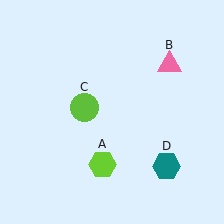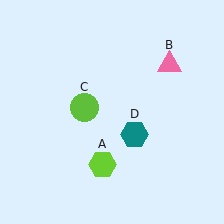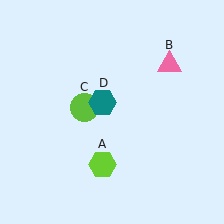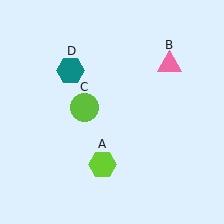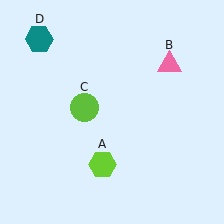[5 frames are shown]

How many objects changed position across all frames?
1 object changed position: teal hexagon (object D).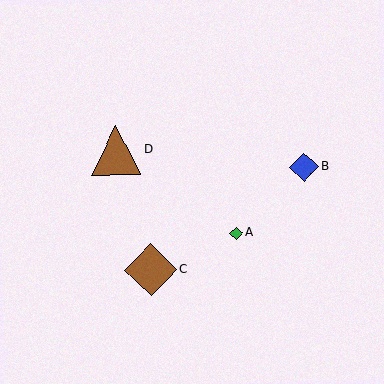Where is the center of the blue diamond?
The center of the blue diamond is at (304, 167).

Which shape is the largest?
The brown diamond (labeled C) is the largest.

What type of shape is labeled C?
Shape C is a brown diamond.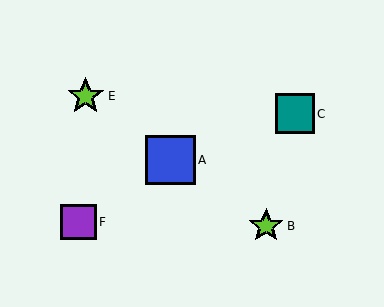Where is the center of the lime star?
The center of the lime star is at (266, 226).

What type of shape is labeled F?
Shape F is a purple square.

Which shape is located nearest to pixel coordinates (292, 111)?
The teal square (labeled C) at (295, 114) is nearest to that location.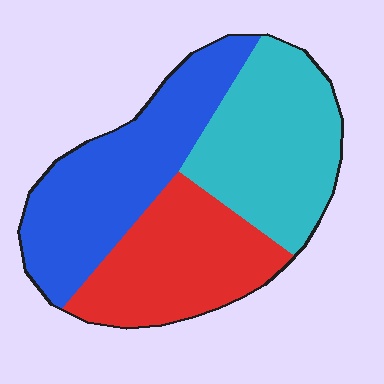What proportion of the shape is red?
Red covers about 30% of the shape.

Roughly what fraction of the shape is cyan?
Cyan takes up about one third (1/3) of the shape.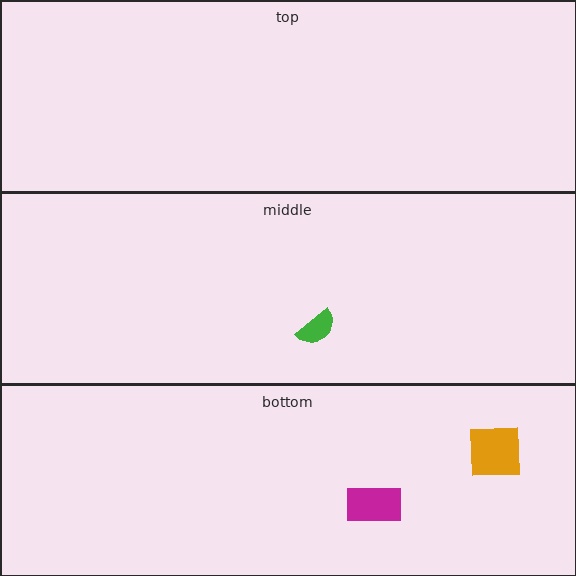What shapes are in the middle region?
The green semicircle.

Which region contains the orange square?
The bottom region.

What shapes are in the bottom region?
The orange square, the magenta rectangle.